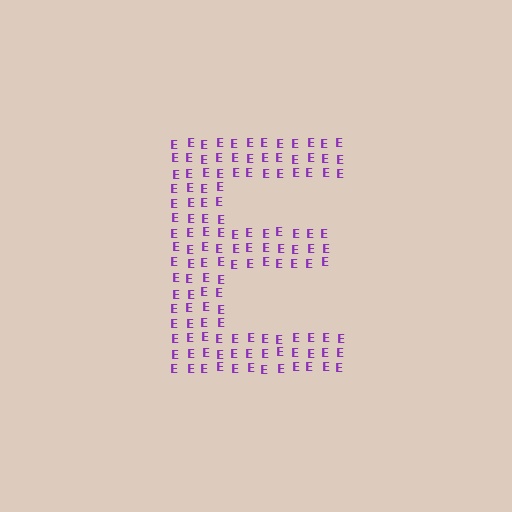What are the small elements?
The small elements are letter E's.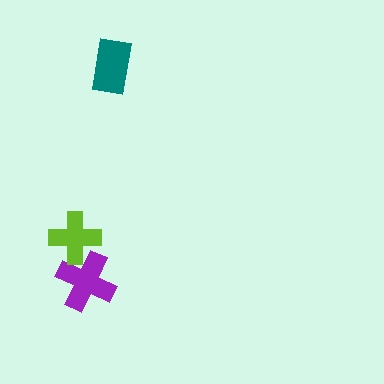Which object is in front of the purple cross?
The lime cross is in front of the purple cross.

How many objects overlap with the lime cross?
1 object overlaps with the lime cross.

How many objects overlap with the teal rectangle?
0 objects overlap with the teal rectangle.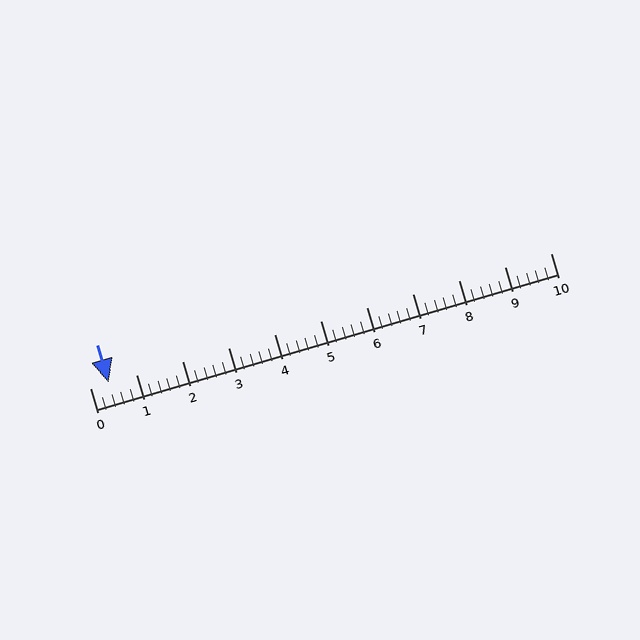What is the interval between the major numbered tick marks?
The major tick marks are spaced 1 units apart.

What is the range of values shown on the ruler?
The ruler shows values from 0 to 10.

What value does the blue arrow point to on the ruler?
The blue arrow points to approximately 0.4.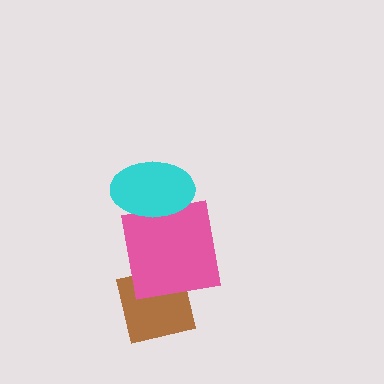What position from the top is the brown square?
The brown square is 3rd from the top.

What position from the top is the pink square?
The pink square is 2nd from the top.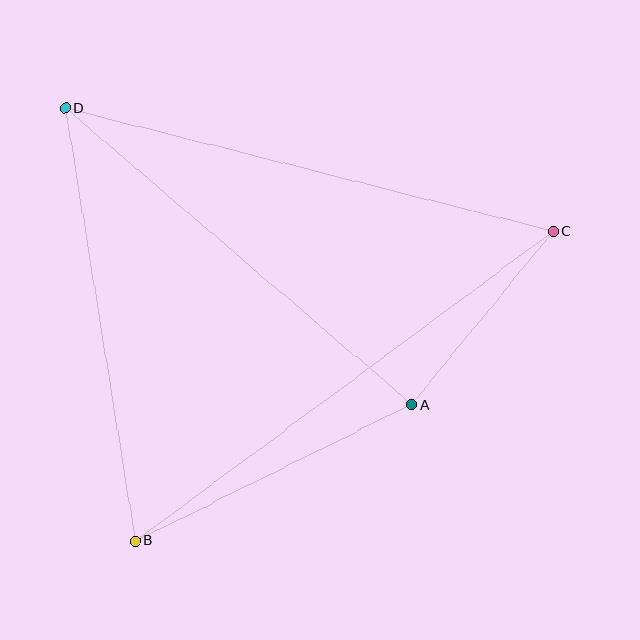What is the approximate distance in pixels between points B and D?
The distance between B and D is approximately 438 pixels.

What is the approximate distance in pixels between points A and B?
The distance between A and B is approximately 308 pixels.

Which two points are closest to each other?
Points A and C are closest to each other.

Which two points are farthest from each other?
Points B and C are farthest from each other.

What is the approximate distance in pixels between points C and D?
The distance between C and D is approximately 503 pixels.